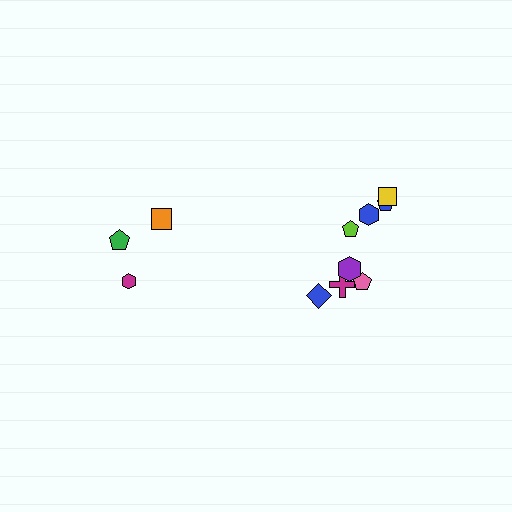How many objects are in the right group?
There are 8 objects.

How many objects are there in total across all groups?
There are 11 objects.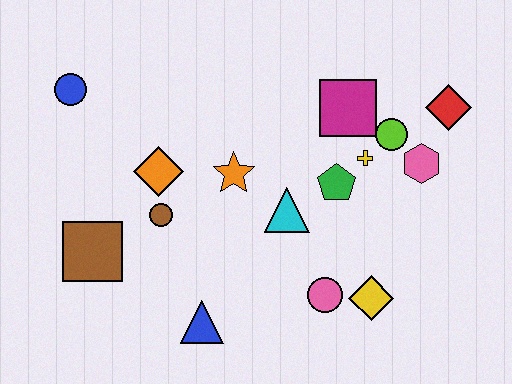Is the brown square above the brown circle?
No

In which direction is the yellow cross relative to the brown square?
The yellow cross is to the right of the brown square.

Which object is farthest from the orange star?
The red diamond is farthest from the orange star.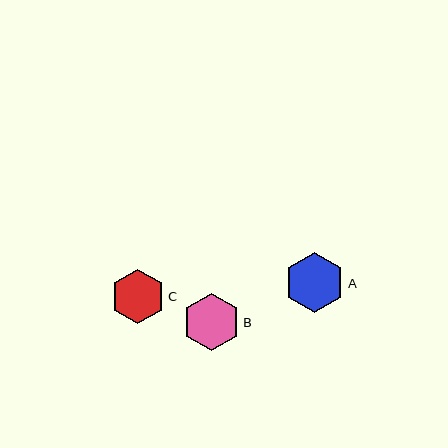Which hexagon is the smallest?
Hexagon C is the smallest with a size of approximately 54 pixels.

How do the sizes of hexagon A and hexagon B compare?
Hexagon A and hexagon B are approximately the same size.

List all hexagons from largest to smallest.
From largest to smallest: A, B, C.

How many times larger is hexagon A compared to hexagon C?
Hexagon A is approximately 1.1 times the size of hexagon C.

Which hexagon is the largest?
Hexagon A is the largest with a size of approximately 60 pixels.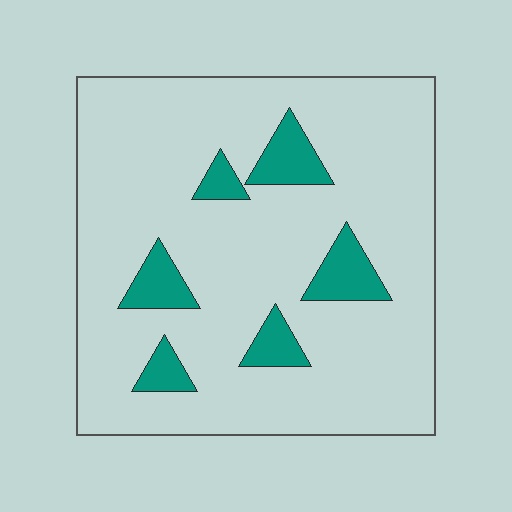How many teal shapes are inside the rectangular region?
6.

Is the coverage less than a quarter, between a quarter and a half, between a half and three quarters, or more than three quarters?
Less than a quarter.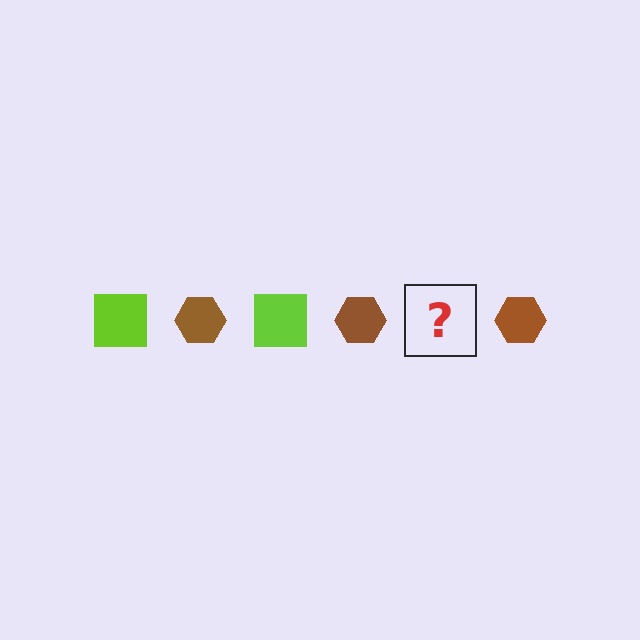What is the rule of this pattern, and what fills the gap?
The rule is that the pattern alternates between lime square and brown hexagon. The gap should be filled with a lime square.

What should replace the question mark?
The question mark should be replaced with a lime square.